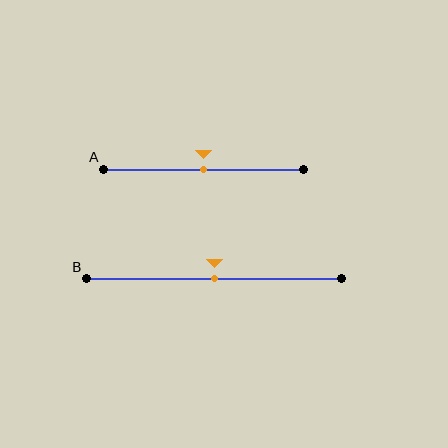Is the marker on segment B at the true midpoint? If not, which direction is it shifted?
Yes, the marker on segment B is at the true midpoint.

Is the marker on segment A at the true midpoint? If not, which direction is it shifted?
Yes, the marker on segment A is at the true midpoint.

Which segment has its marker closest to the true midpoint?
Segment A has its marker closest to the true midpoint.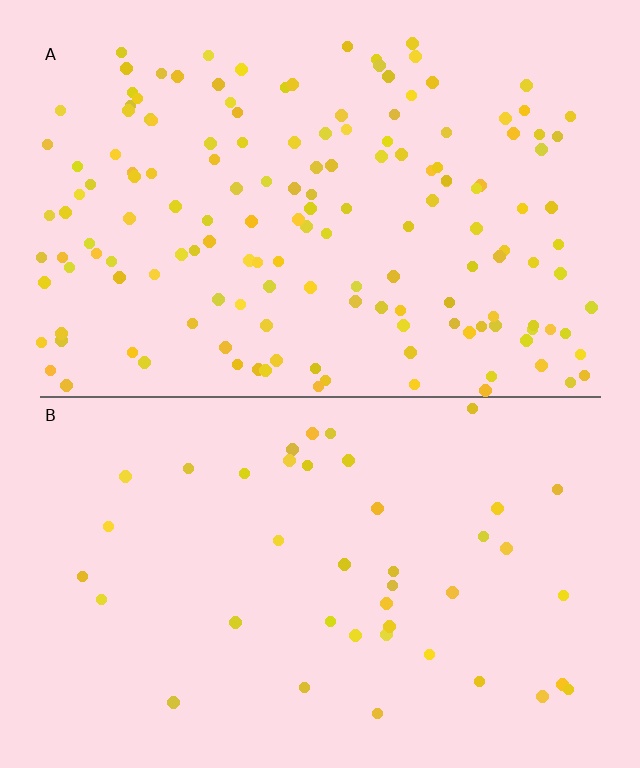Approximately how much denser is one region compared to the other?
Approximately 3.7× — region A over region B.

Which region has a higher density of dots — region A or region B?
A (the top).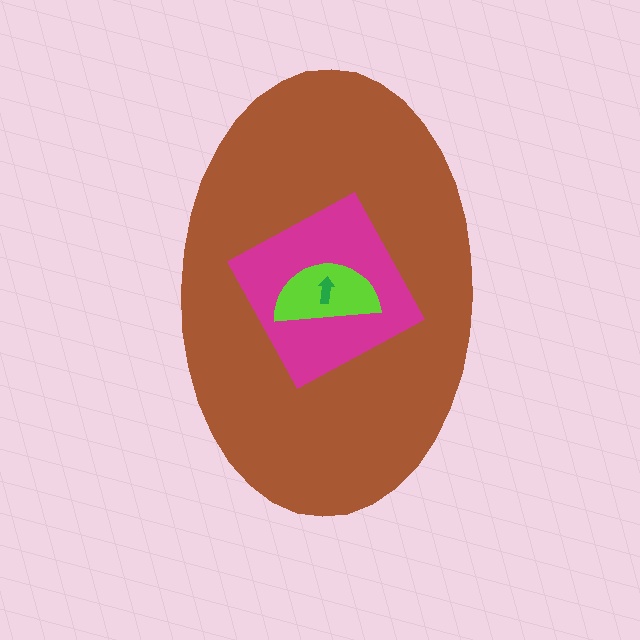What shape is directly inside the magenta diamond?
The lime semicircle.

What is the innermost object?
The green arrow.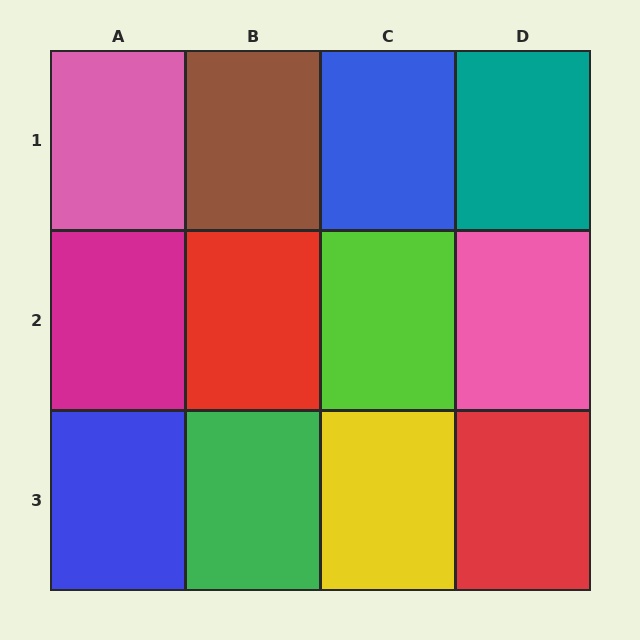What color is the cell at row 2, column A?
Magenta.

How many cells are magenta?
1 cell is magenta.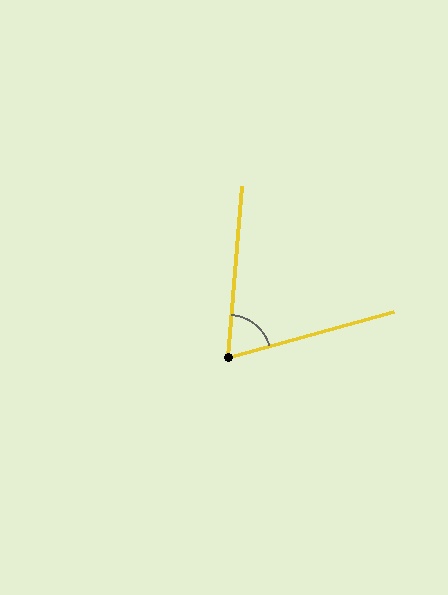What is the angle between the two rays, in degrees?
Approximately 70 degrees.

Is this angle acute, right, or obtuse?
It is acute.